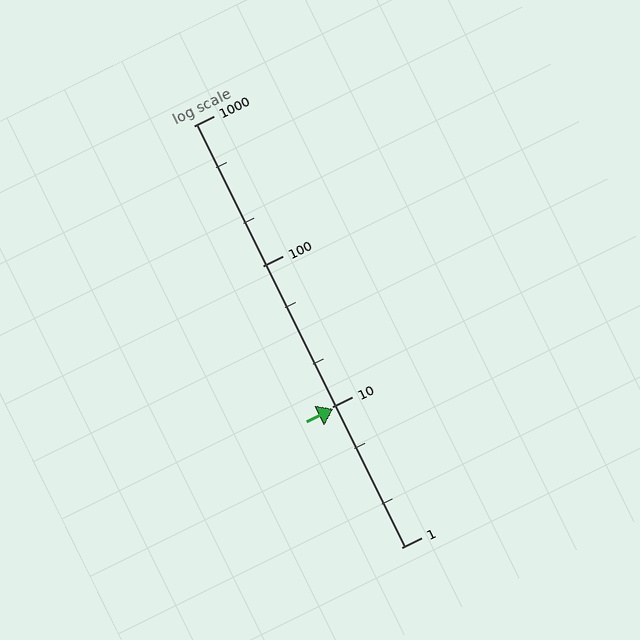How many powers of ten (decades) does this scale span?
The scale spans 3 decades, from 1 to 1000.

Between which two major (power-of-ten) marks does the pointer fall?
The pointer is between 1 and 10.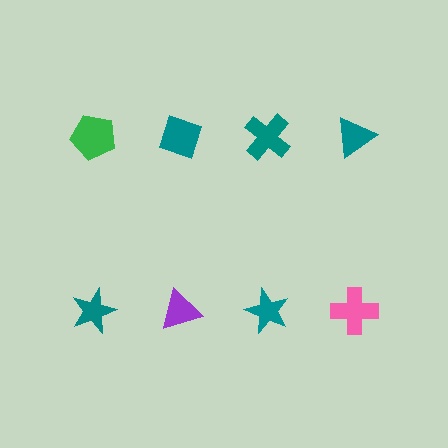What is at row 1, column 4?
A teal triangle.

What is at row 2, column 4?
A pink cross.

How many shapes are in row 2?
4 shapes.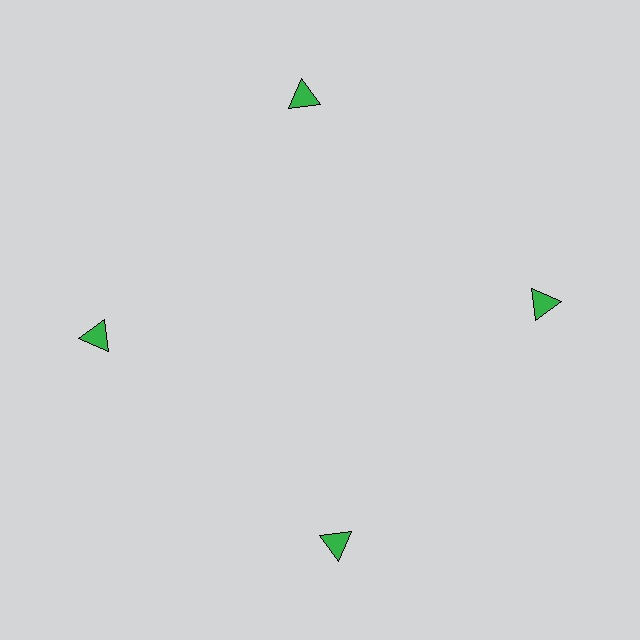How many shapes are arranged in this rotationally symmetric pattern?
There are 4 shapes, arranged in 4 groups of 1.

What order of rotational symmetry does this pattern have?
This pattern has 4-fold rotational symmetry.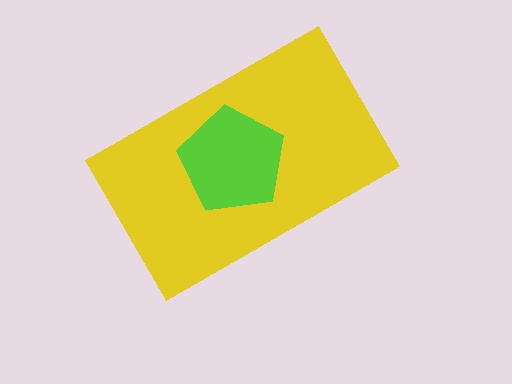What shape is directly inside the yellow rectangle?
The lime pentagon.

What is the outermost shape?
The yellow rectangle.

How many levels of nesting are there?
2.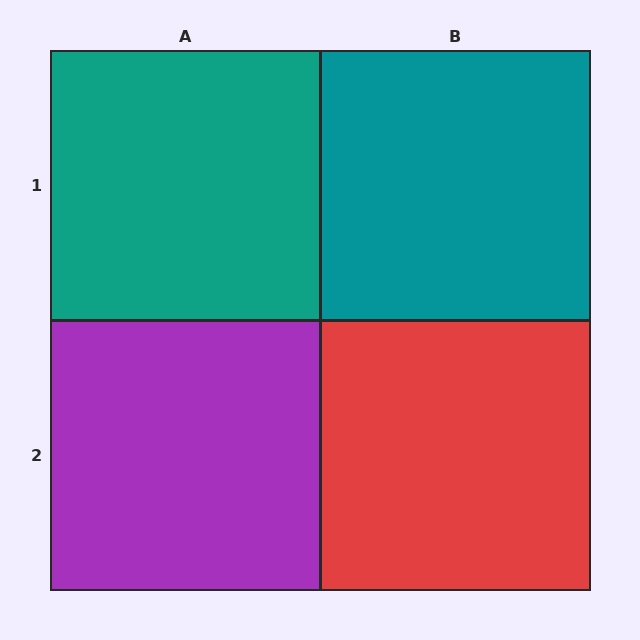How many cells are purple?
1 cell is purple.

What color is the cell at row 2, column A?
Purple.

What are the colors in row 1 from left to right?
Teal, teal.